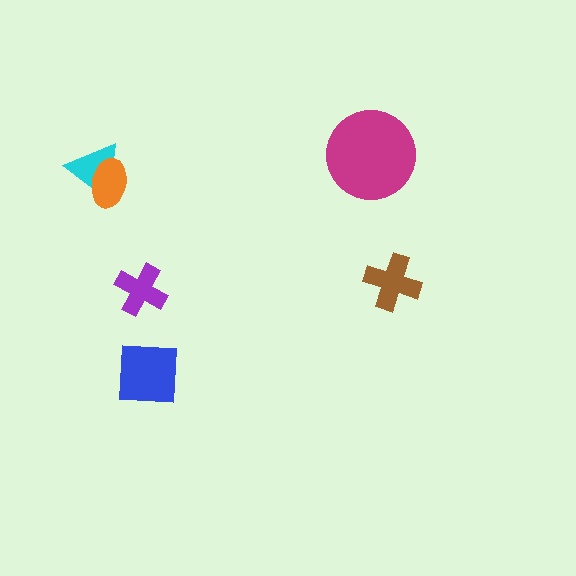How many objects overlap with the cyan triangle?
1 object overlaps with the cyan triangle.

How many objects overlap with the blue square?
0 objects overlap with the blue square.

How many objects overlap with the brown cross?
0 objects overlap with the brown cross.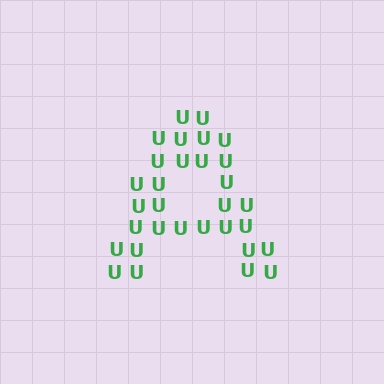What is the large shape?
The large shape is the letter A.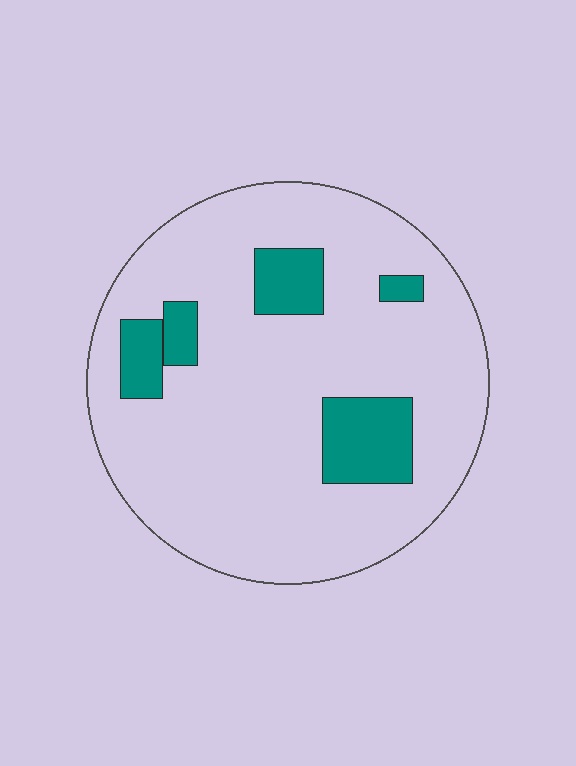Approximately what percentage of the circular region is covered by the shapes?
Approximately 15%.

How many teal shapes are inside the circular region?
5.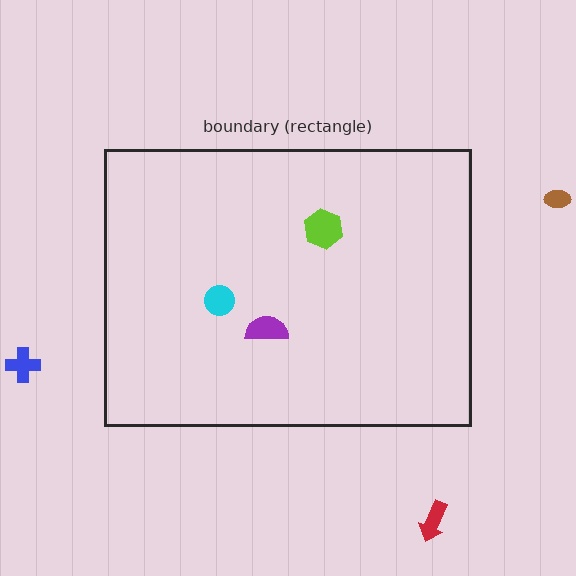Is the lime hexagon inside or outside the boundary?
Inside.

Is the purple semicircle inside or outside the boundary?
Inside.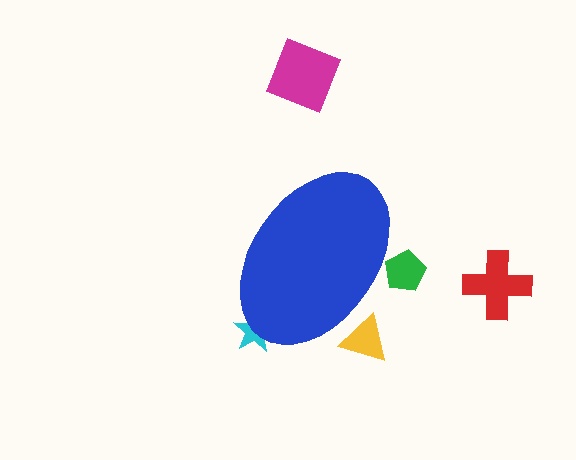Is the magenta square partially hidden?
No, the magenta square is fully visible.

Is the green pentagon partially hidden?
Yes, the green pentagon is partially hidden behind the blue ellipse.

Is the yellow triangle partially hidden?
Yes, the yellow triangle is partially hidden behind the blue ellipse.